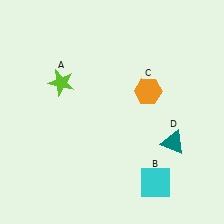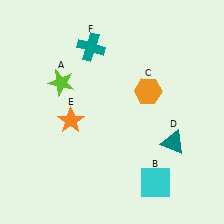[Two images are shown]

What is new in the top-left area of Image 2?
A teal cross (F) was added in the top-left area of Image 2.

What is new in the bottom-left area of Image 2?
An orange star (E) was added in the bottom-left area of Image 2.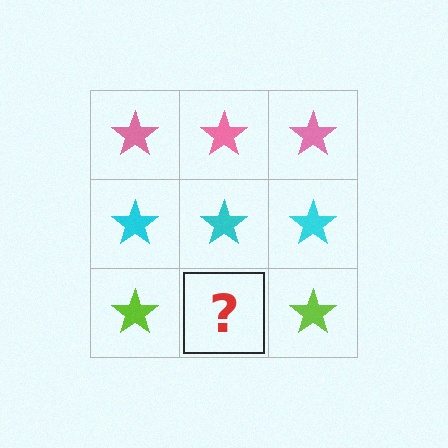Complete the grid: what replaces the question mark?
The question mark should be replaced with a lime star.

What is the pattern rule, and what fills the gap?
The rule is that each row has a consistent color. The gap should be filled with a lime star.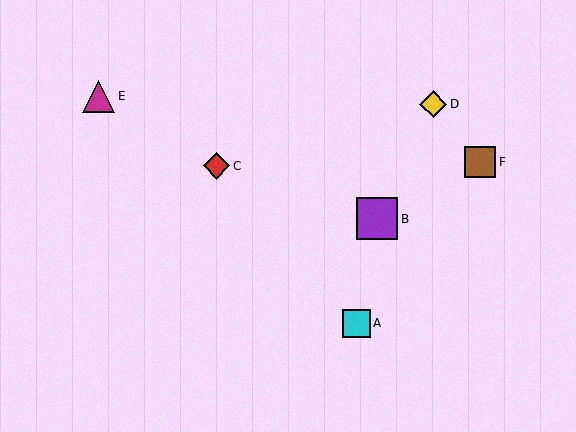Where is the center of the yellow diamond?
The center of the yellow diamond is at (433, 104).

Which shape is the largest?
The purple square (labeled B) is the largest.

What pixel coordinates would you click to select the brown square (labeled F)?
Click at (480, 162) to select the brown square F.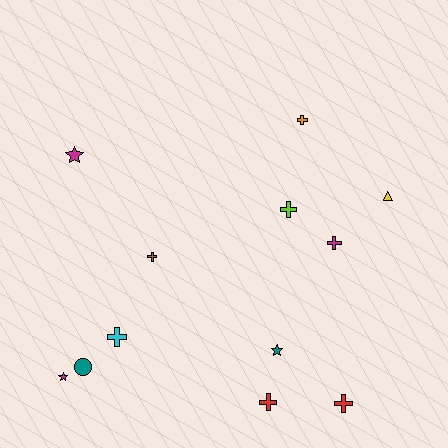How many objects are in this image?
There are 12 objects.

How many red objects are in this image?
There are 2 red objects.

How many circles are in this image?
There is 1 circle.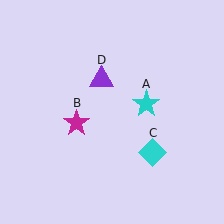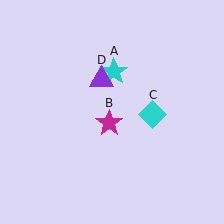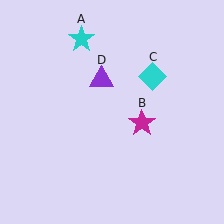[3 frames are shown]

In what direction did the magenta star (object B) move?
The magenta star (object B) moved right.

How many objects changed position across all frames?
3 objects changed position: cyan star (object A), magenta star (object B), cyan diamond (object C).